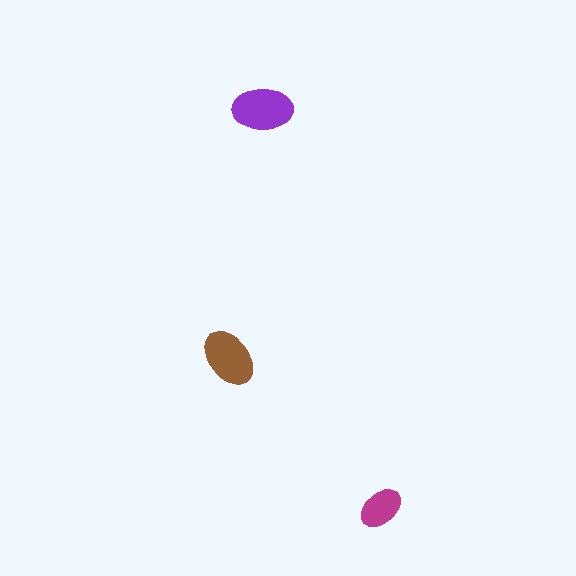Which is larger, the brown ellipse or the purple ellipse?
The purple one.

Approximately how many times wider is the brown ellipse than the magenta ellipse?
About 1.5 times wider.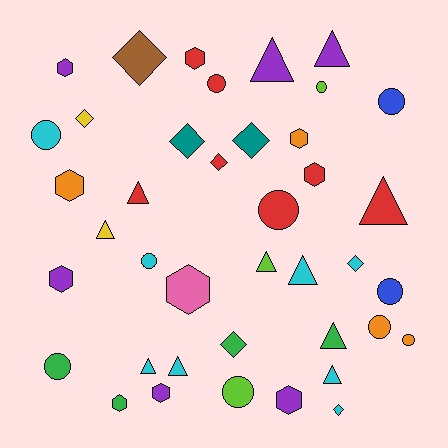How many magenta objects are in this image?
There are no magenta objects.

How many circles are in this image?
There are 11 circles.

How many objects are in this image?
There are 40 objects.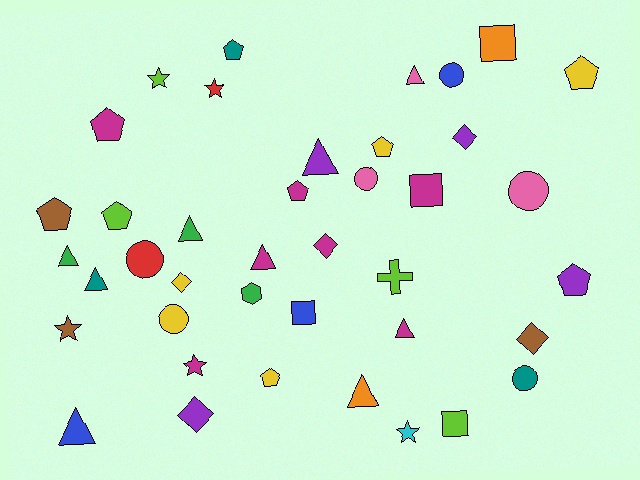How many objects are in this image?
There are 40 objects.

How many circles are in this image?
There are 6 circles.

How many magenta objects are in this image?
There are 7 magenta objects.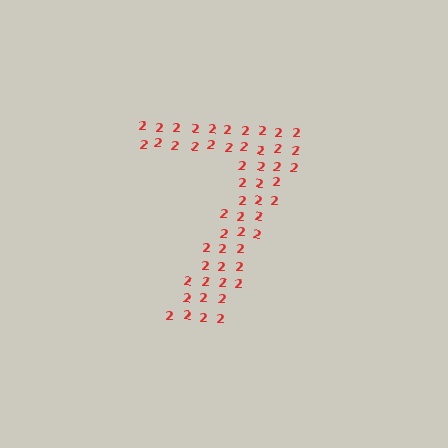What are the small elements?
The small elements are digit 2's.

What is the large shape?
The large shape is the digit 7.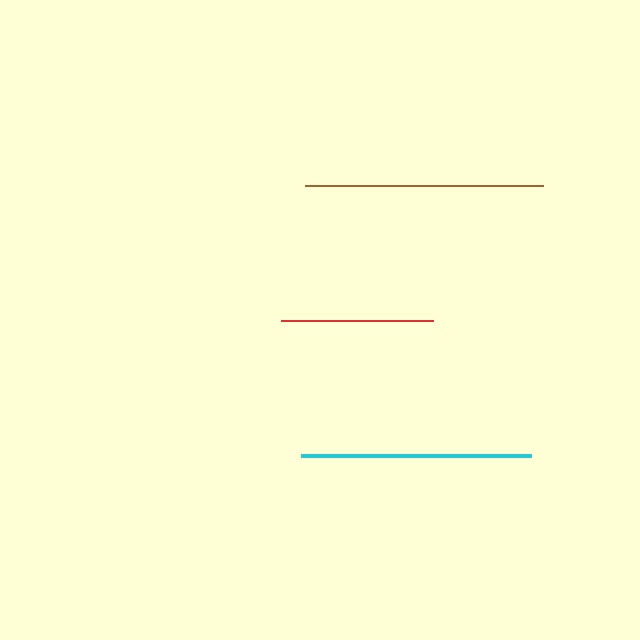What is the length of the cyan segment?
The cyan segment is approximately 230 pixels long.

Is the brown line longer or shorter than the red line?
The brown line is longer than the red line.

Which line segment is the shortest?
The red line is the shortest at approximately 152 pixels.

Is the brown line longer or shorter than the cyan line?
The brown line is longer than the cyan line.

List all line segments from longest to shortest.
From longest to shortest: brown, cyan, red.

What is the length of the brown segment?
The brown segment is approximately 238 pixels long.